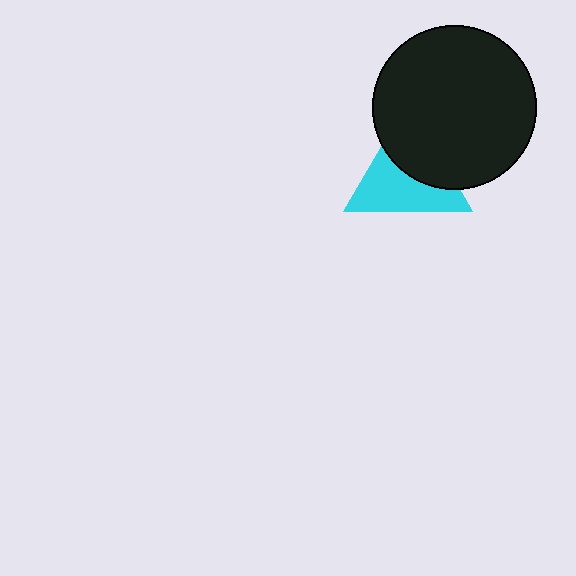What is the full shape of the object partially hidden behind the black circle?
The partially hidden object is a cyan triangle.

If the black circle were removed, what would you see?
You would see the complete cyan triangle.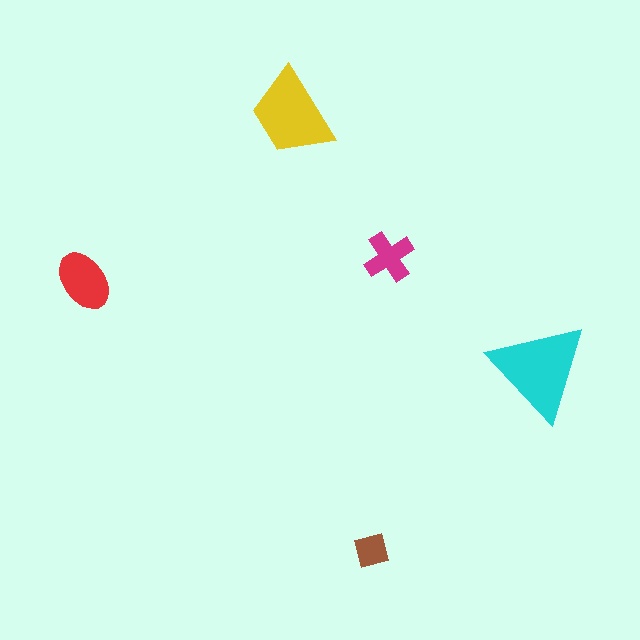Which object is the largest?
The cyan triangle.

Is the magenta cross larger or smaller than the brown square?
Larger.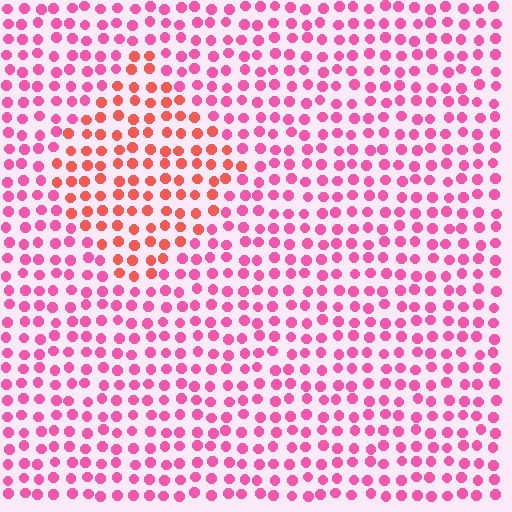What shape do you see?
I see a diamond.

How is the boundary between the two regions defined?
The boundary is defined purely by a slight shift in hue (about 35 degrees). Spacing, size, and orientation are identical on both sides.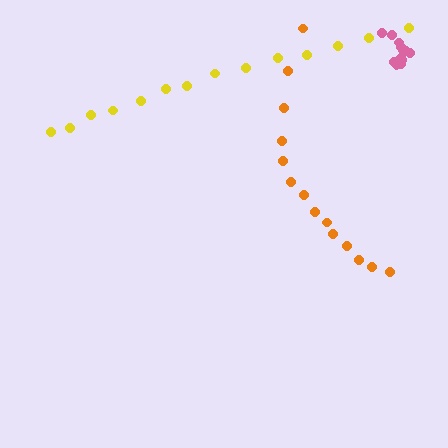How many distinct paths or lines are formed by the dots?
There are 3 distinct paths.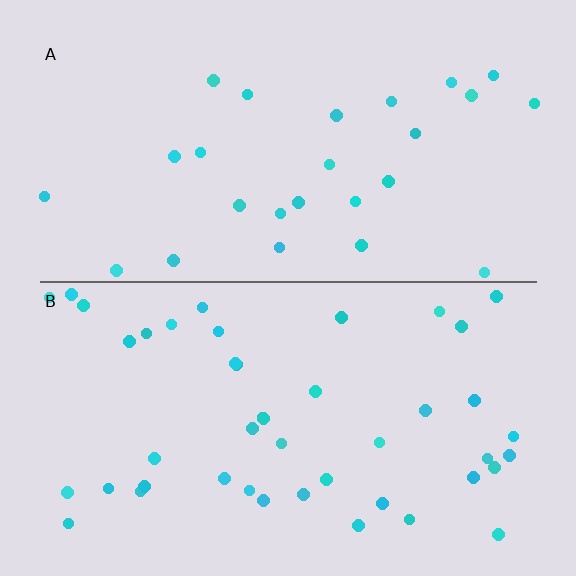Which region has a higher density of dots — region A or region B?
B (the bottom).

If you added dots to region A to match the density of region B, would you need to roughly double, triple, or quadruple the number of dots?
Approximately double.